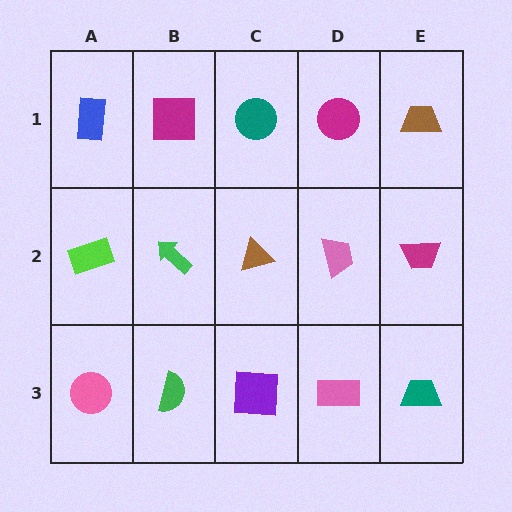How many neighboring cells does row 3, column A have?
2.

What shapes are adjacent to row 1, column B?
A green arrow (row 2, column B), a blue rectangle (row 1, column A), a teal circle (row 1, column C).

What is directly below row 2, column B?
A green semicircle.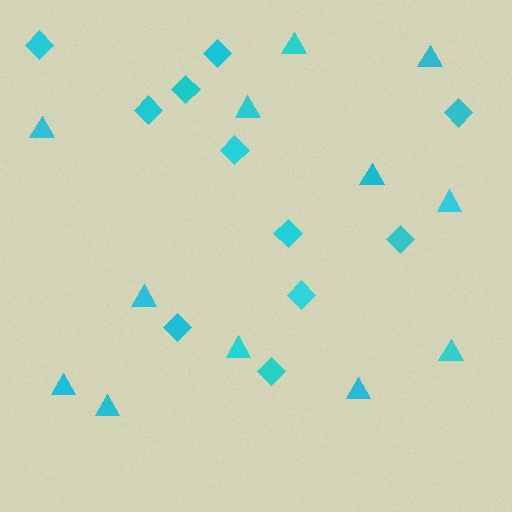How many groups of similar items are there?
There are 2 groups: one group of diamonds (11) and one group of triangles (12).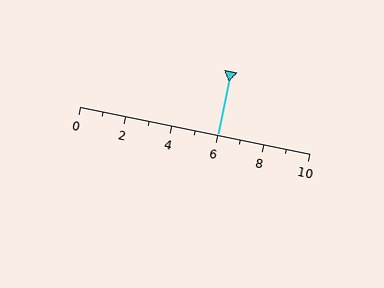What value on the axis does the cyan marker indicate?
The marker indicates approximately 6.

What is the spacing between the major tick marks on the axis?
The major ticks are spaced 2 apart.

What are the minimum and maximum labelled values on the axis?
The axis runs from 0 to 10.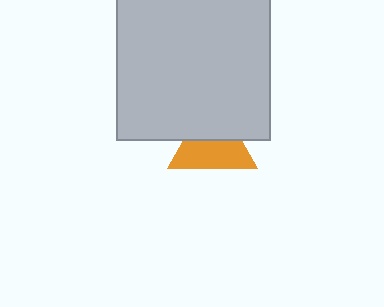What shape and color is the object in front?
The object in front is a light gray square.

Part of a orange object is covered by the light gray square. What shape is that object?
It is a triangle.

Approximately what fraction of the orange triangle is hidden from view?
Roughly 43% of the orange triangle is hidden behind the light gray square.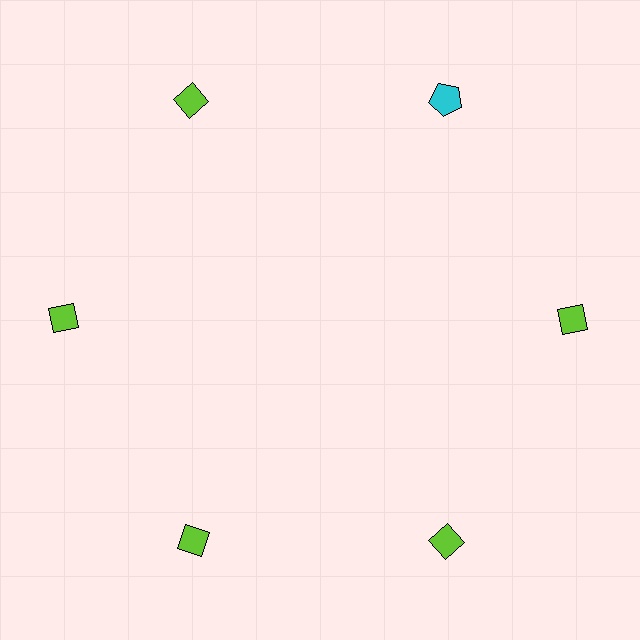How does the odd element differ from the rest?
It differs in both color (cyan instead of lime) and shape (pentagon instead of diamond).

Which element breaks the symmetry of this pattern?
The cyan pentagon at roughly the 1 o'clock position breaks the symmetry. All other shapes are lime diamonds.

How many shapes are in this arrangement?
There are 6 shapes arranged in a ring pattern.